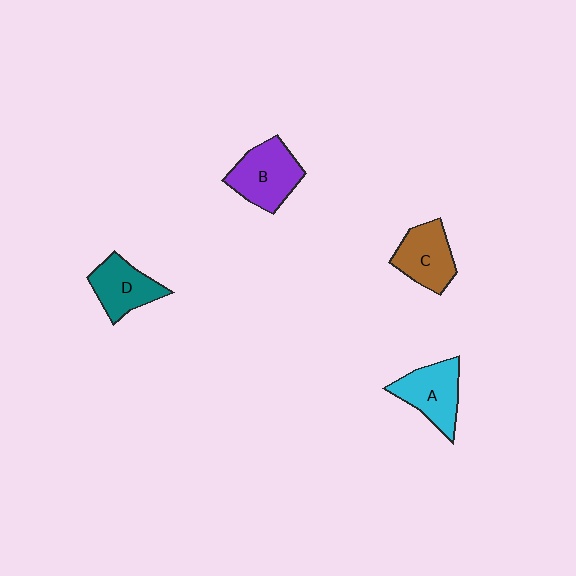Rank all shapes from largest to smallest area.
From largest to smallest: B (purple), A (cyan), C (brown), D (teal).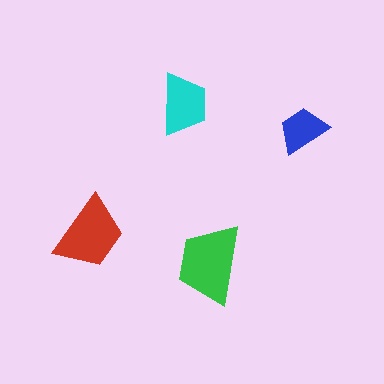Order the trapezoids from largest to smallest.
the green one, the red one, the cyan one, the blue one.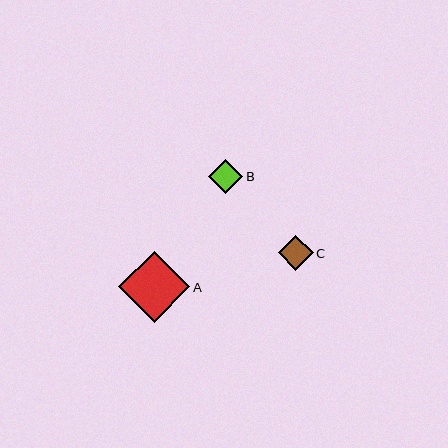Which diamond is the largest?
Diamond A is the largest with a size of approximately 71 pixels.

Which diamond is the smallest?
Diamond B is the smallest with a size of approximately 34 pixels.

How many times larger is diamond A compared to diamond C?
Diamond A is approximately 2.0 times the size of diamond C.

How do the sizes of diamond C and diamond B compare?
Diamond C and diamond B are approximately the same size.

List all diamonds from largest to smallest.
From largest to smallest: A, C, B.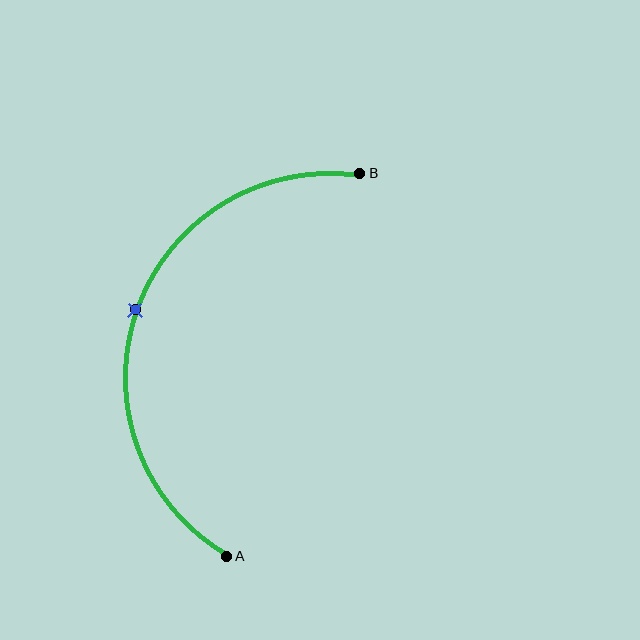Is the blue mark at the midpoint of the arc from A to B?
Yes. The blue mark lies on the arc at equal arc-length from both A and B — it is the arc midpoint.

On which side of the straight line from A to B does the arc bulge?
The arc bulges to the left of the straight line connecting A and B.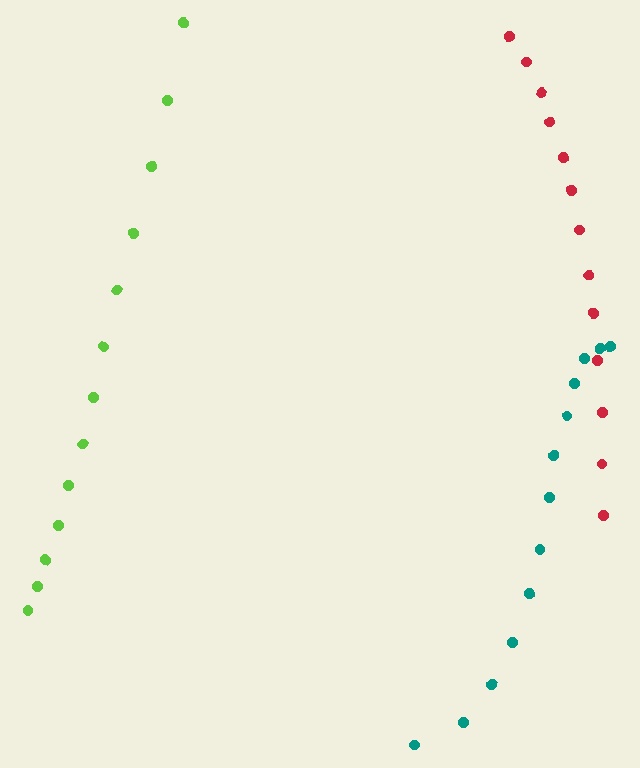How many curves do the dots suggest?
There are 3 distinct paths.